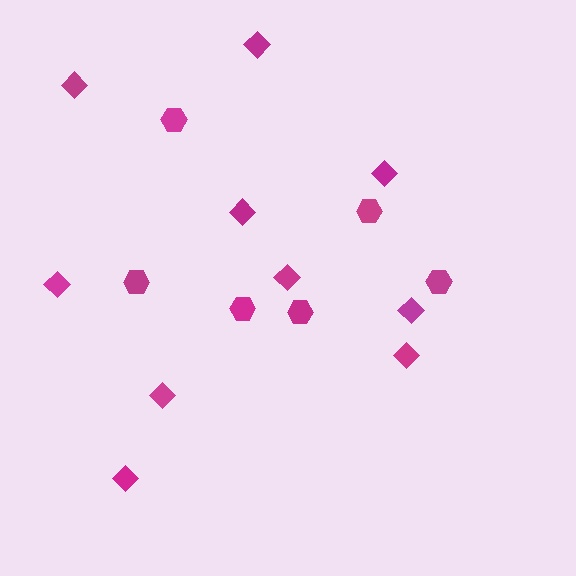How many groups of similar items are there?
There are 2 groups: one group of diamonds (10) and one group of hexagons (6).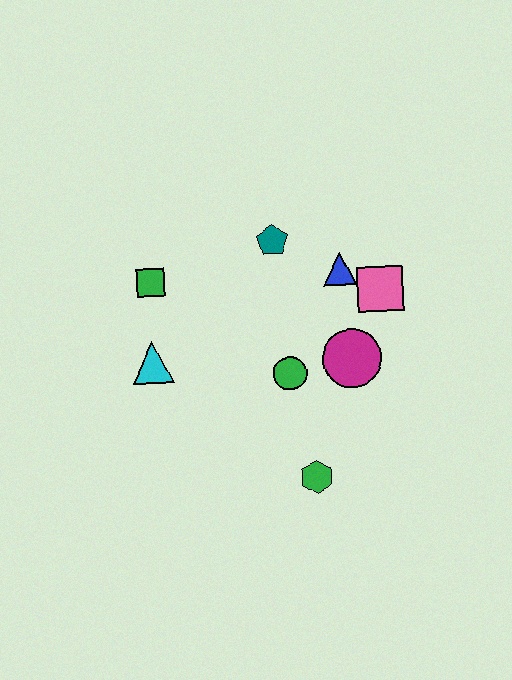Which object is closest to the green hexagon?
The green circle is closest to the green hexagon.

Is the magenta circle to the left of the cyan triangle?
No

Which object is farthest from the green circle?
The green square is farthest from the green circle.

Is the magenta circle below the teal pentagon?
Yes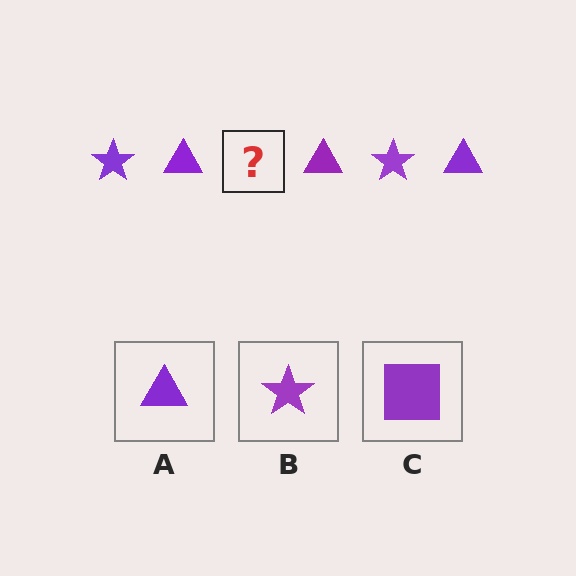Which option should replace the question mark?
Option B.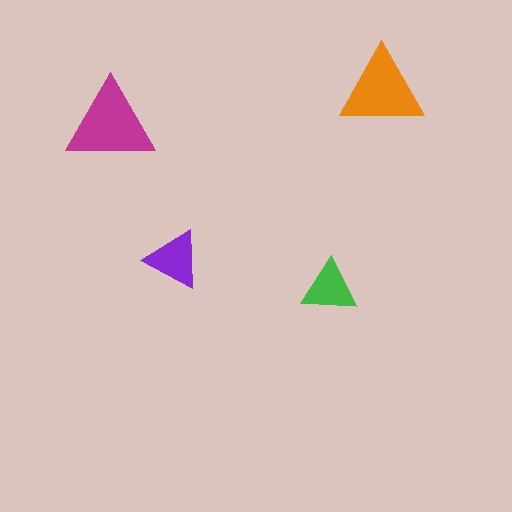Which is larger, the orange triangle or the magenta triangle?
The magenta one.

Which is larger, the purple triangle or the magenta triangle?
The magenta one.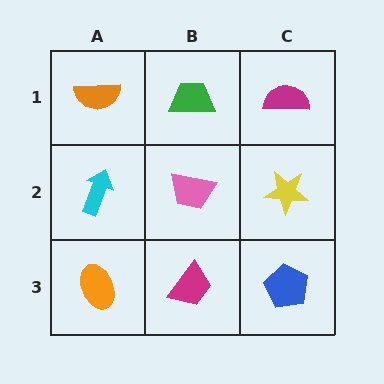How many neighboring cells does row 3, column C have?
2.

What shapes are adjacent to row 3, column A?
A cyan arrow (row 2, column A), a magenta trapezoid (row 3, column B).